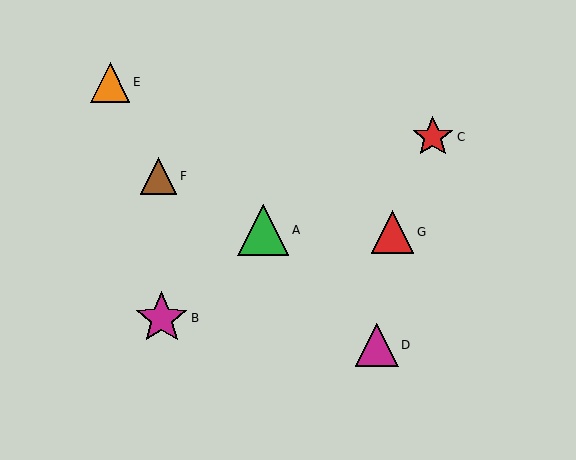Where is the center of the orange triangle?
The center of the orange triangle is at (110, 82).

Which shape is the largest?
The magenta star (labeled B) is the largest.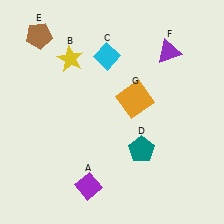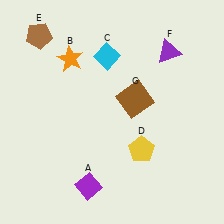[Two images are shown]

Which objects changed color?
B changed from yellow to orange. D changed from teal to yellow. G changed from orange to brown.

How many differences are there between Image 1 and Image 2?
There are 3 differences between the two images.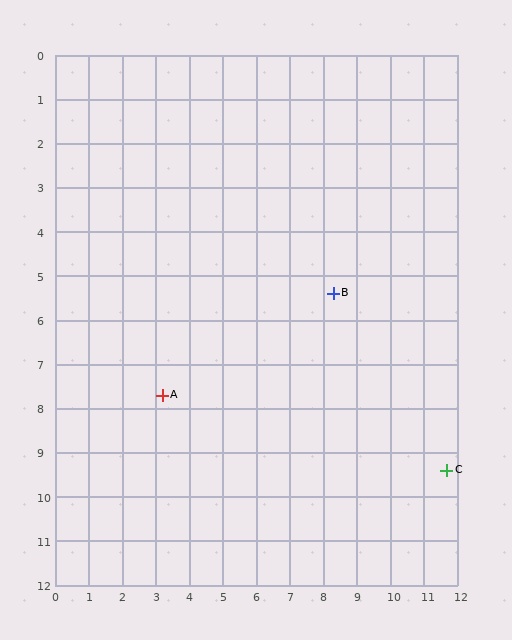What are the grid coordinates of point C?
Point C is at approximately (11.7, 9.4).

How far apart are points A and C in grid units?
Points A and C are about 8.7 grid units apart.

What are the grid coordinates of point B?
Point B is at approximately (8.3, 5.4).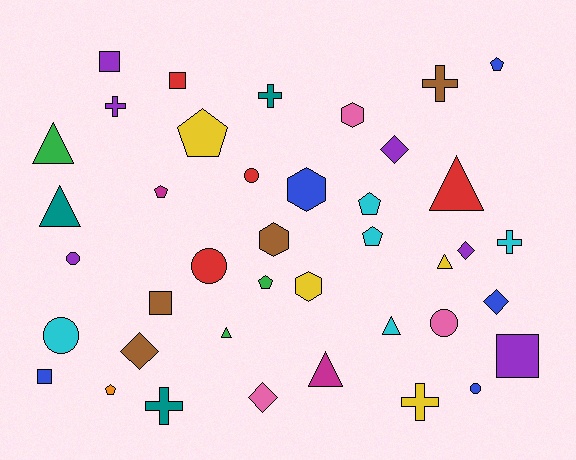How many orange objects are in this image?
There is 1 orange object.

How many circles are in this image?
There are 6 circles.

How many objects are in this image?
There are 40 objects.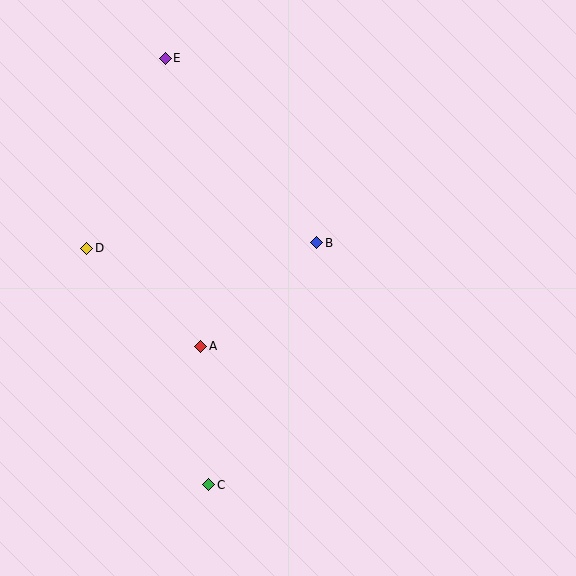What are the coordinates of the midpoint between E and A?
The midpoint between E and A is at (183, 202).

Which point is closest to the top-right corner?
Point B is closest to the top-right corner.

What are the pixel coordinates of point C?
Point C is at (209, 485).